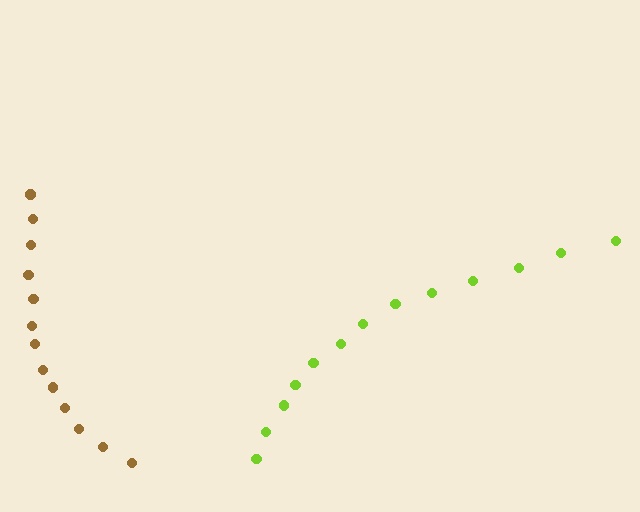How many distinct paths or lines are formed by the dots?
There are 2 distinct paths.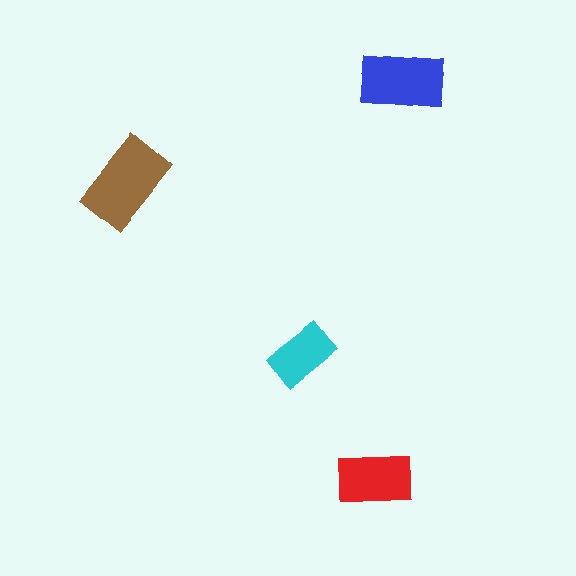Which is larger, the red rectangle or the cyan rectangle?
The red one.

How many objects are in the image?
There are 4 objects in the image.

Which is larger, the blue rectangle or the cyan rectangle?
The blue one.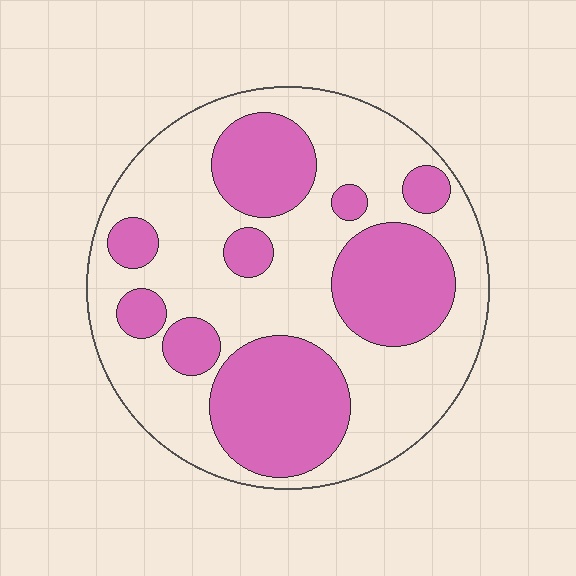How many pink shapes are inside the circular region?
9.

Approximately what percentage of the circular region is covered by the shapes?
Approximately 40%.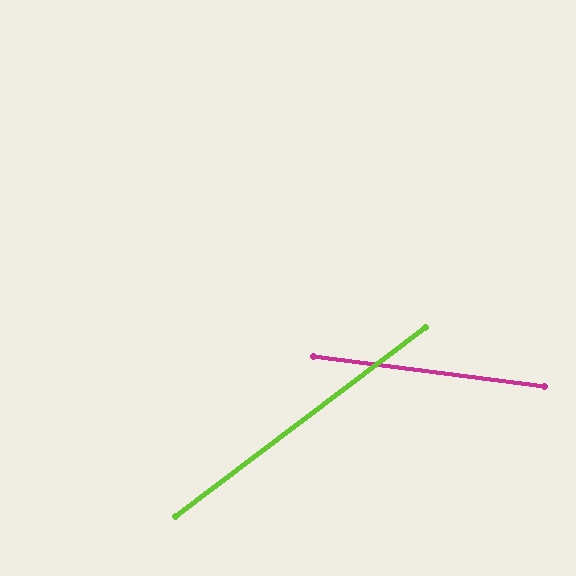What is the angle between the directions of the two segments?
Approximately 45 degrees.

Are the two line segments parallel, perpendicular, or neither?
Neither parallel nor perpendicular — they differ by about 45°.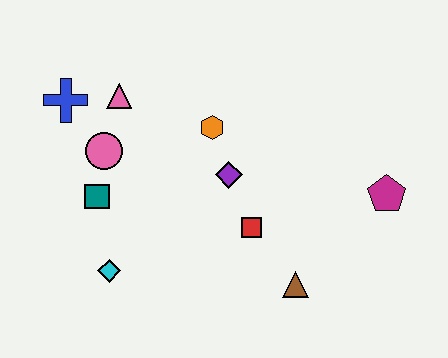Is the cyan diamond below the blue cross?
Yes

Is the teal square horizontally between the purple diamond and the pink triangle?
No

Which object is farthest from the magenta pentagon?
The blue cross is farthest from the magenta pentagon.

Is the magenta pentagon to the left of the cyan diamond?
No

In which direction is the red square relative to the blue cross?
The red square is to the right of the blue cross.